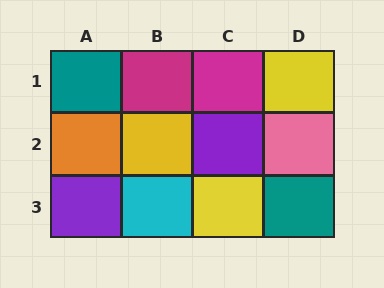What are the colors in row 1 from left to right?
Teal, magenta, magenta, yellow.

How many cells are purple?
2 cells are purple.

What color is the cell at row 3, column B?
Cyan.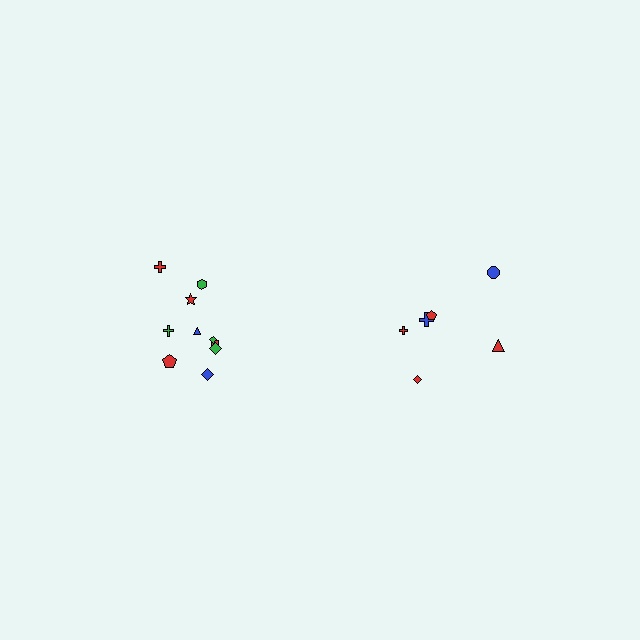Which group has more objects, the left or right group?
The left group.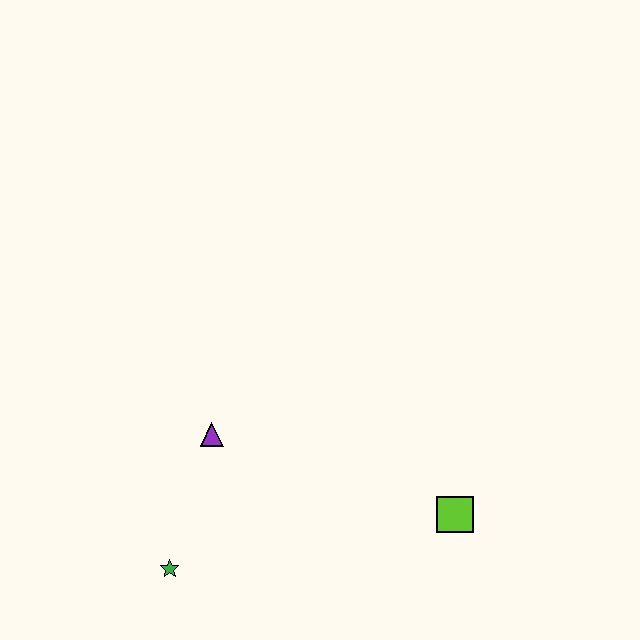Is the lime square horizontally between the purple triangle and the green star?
No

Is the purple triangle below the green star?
No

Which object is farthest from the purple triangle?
The lime square is farthest from the purple triangle.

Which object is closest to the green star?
The purple triangle is closest to the green star.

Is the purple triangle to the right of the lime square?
No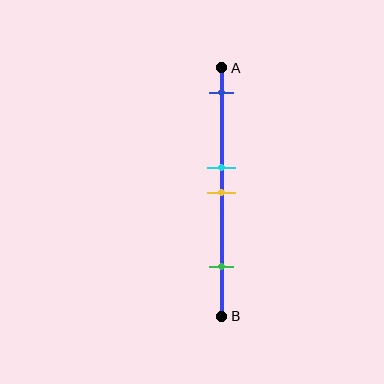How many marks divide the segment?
There are 4 marks dividing the segment.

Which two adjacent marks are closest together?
The cyan and yellow marks are the closest adjacent pair.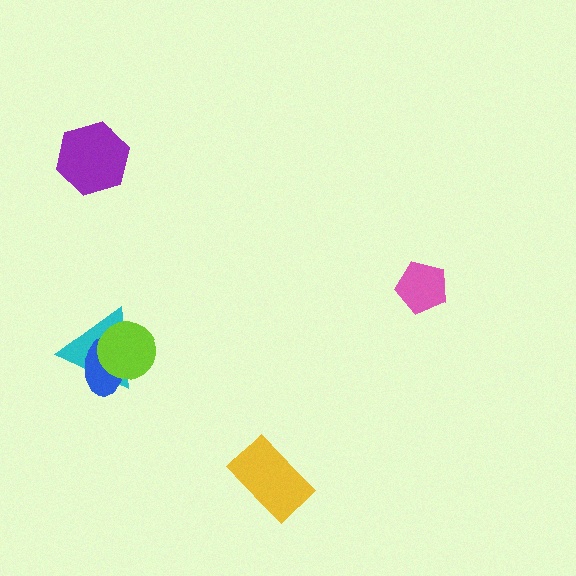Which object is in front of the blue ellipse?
The lime circle is in front of the blue ellipse.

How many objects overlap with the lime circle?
2 objects overlap with the lime circle.